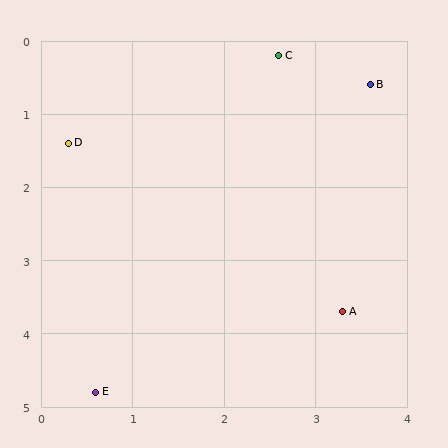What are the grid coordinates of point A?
Point A is at approximately (3.3, 3.7).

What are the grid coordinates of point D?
Point D is at approximately (0.3, 1.4).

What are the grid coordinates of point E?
Point E is at approximately (0.6, 4.8).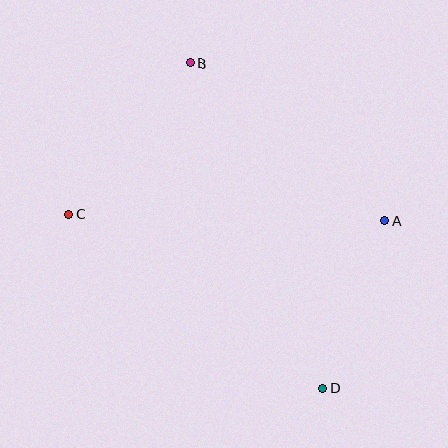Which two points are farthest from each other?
Points B and D are farthest from each other.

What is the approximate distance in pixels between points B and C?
The distance between B and C is approximately 194 pixels.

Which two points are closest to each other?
Points A and D are closest to each other.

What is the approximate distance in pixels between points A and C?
The distance between A and C is approximately 316 pixels.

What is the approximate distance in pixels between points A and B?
The distance between A and B is approximately 250 pixels.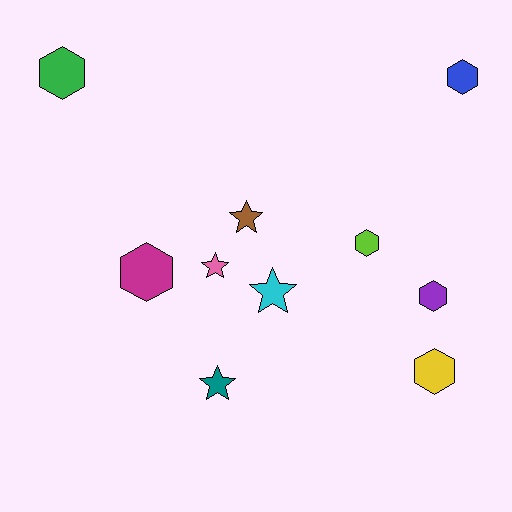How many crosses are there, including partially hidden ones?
There are no crosses.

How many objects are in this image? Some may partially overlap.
There are 10 objects.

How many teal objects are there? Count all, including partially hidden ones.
There is 1 teal object.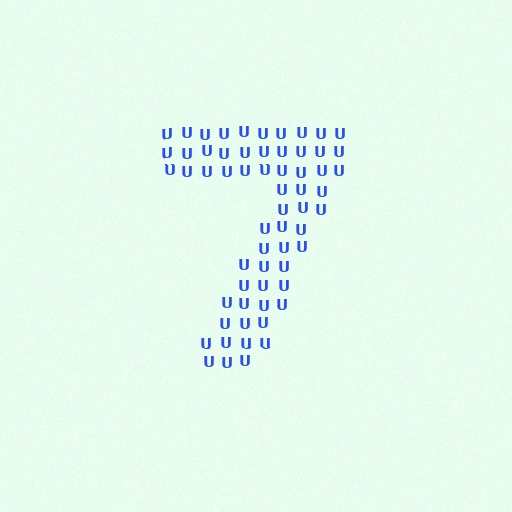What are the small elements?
The small elements are letter U's.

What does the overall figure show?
The overall figure shows the digit 7.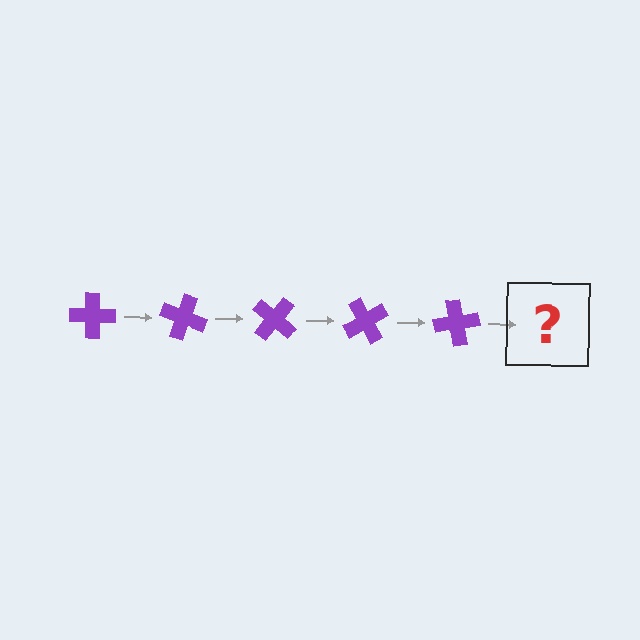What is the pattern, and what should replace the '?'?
The pattern is that the cross rotates 20 degrees each step. The '?' should be a purple cross rotated 100 degrees.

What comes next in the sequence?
The next element should be a purple cross rotated 100 degrees.